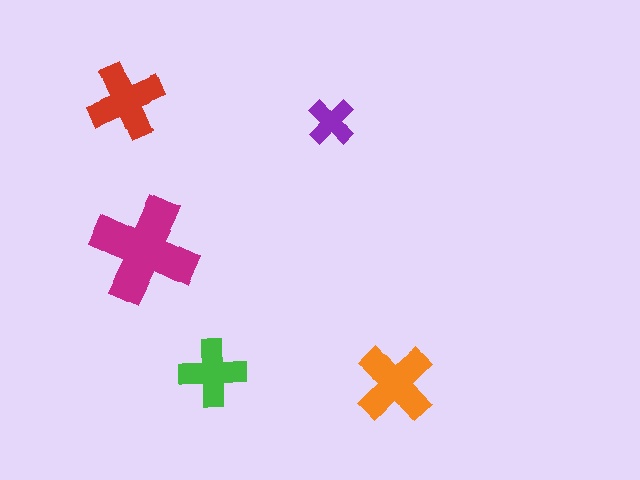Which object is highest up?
The red cross is topmost.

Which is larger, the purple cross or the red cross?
The red one.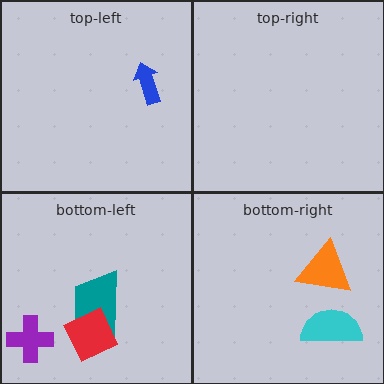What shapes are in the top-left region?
The blue arrow.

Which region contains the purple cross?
The bottom-left region.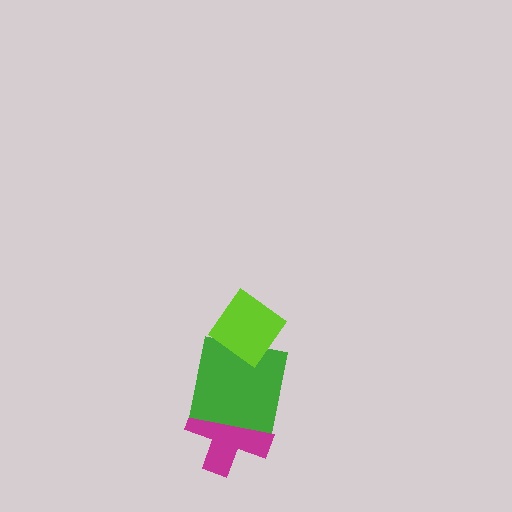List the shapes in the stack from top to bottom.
From top to bottom: the lime diamond, the green square, the magenta cross.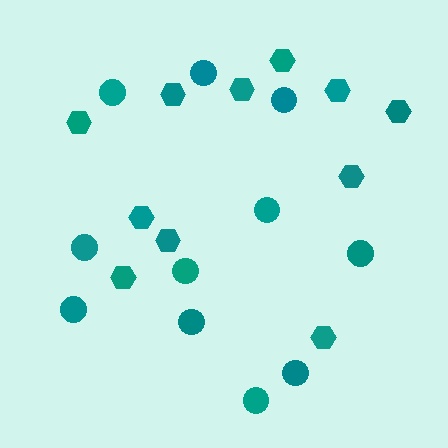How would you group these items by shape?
There are 2 groups: one group of circles (11) and one group of hexagons (11).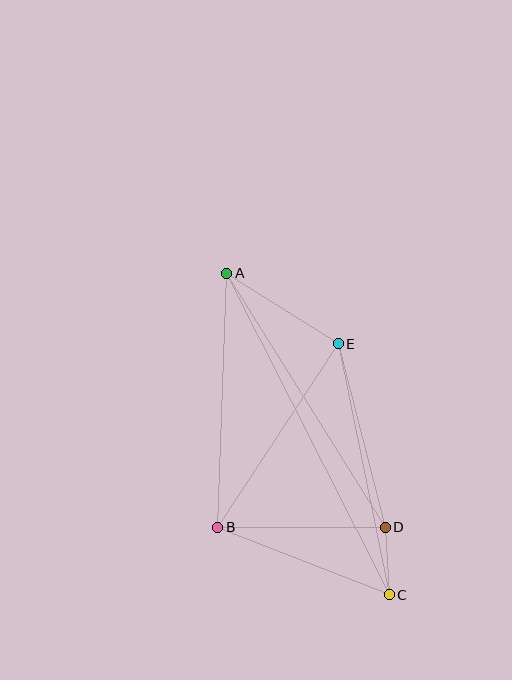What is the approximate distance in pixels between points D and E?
The distance between D and E is approximately 190 pixels.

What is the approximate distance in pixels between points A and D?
The distance between A and D is approximately 299 pixels.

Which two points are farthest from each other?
Points A and C are farthest from each other.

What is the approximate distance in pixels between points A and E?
The distance between A and E is approximately 132 pixels.